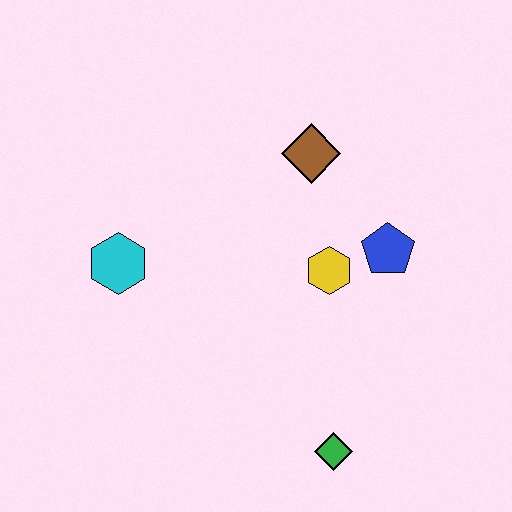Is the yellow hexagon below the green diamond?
No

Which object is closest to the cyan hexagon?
The yellow hexagon is closest to the cyan hexagon.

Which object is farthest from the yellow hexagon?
The cyan hexagon is farthest from the yellow hexagon.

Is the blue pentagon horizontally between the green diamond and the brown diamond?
No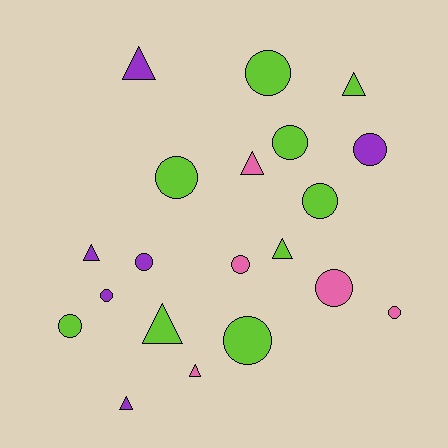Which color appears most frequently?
Lime, with 9 objects.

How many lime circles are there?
There are 6 lime circles.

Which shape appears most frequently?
Circle, with 12 objects.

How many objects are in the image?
There are 20 objects.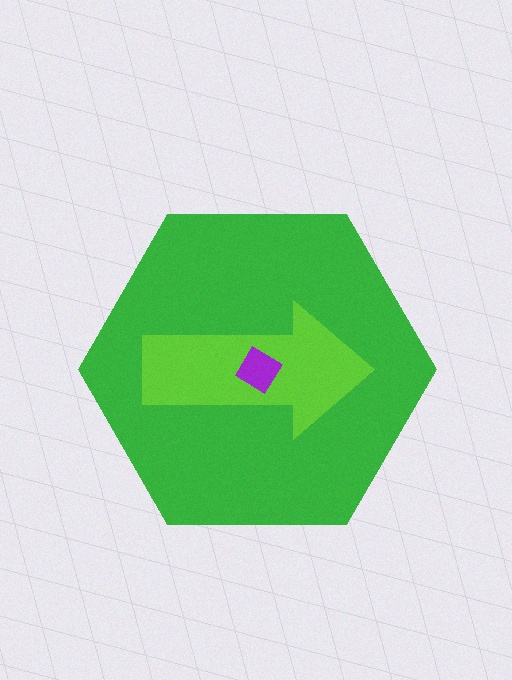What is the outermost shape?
The green hexagon.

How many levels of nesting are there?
3.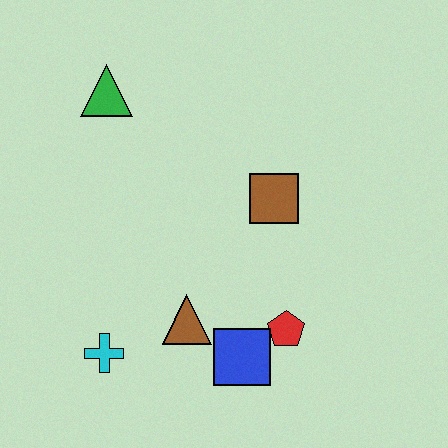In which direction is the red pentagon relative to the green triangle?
The red pentagon is below the green triangle.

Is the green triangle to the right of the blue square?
No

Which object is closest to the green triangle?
The brown square is closest to the green triangle.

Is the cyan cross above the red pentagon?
No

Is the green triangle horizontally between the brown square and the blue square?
No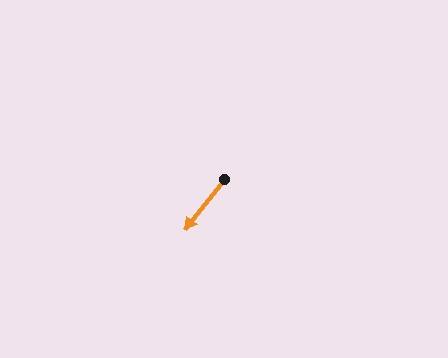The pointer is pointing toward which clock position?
Roughly 7 o'clock.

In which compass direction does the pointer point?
Southwest.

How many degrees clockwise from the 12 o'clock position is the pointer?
Approximately 218 degrees.